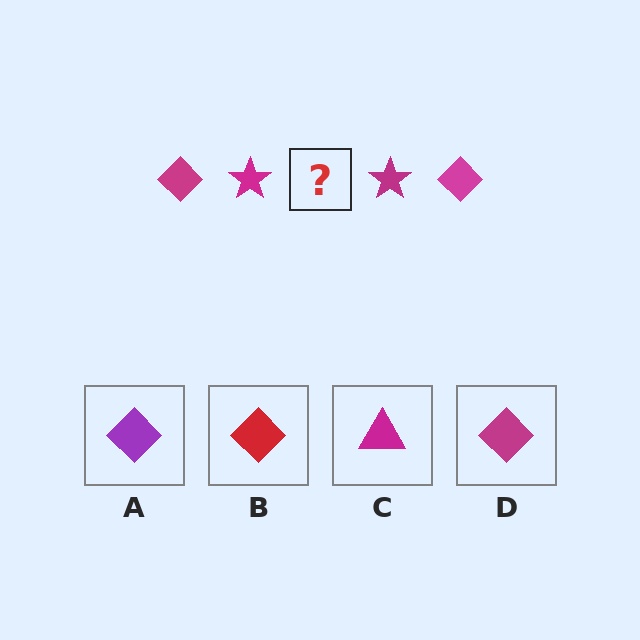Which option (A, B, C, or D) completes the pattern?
D.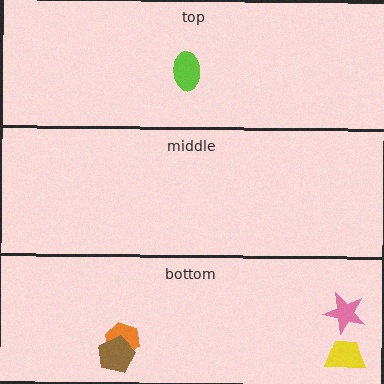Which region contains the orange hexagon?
The bottom region.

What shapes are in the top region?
The lime ellipse.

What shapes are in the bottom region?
The orange hexagon, the brown pentagon, the yellow trapezoid, the pink star.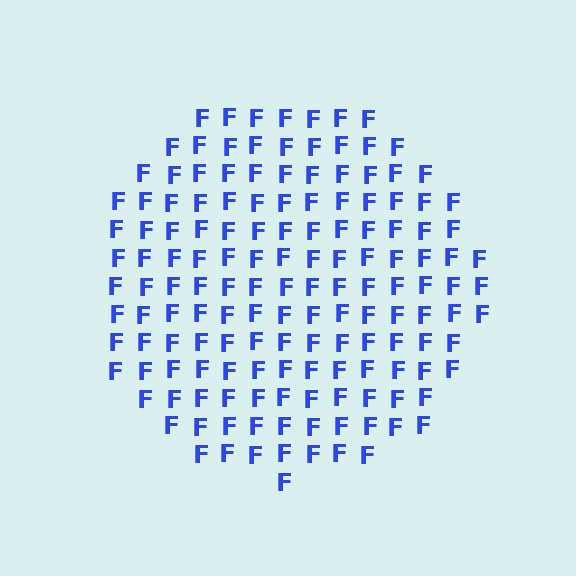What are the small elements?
The small elements are letter F's.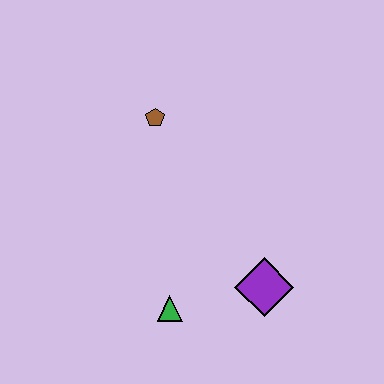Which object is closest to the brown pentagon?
The green triangle is closest to the brown pentagon.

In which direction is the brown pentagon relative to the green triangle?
The brown pentagon is above the green triangle.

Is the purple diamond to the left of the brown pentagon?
No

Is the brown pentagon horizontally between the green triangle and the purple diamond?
No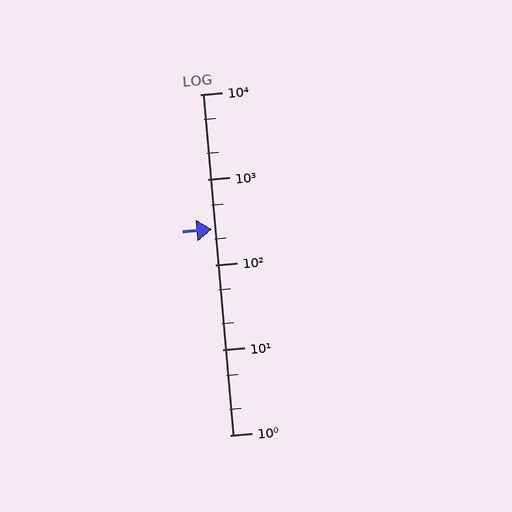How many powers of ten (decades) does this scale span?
The scale spans 4 decades, from 1 to 10000.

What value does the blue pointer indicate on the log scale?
The pointer indicates approximately 260.